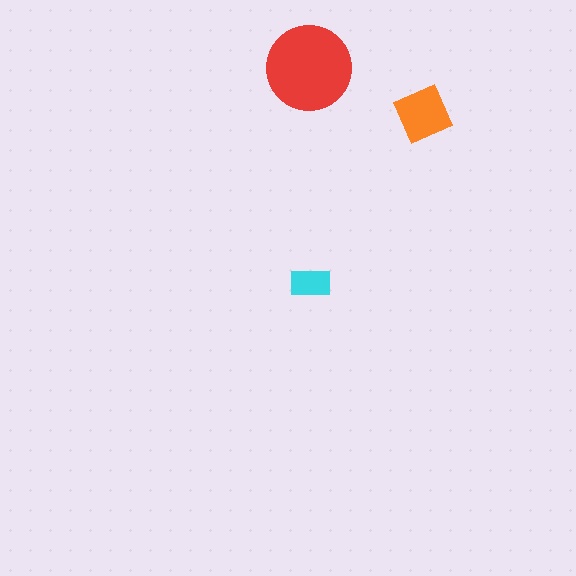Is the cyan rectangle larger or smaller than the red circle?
Smaller.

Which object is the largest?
The red circle.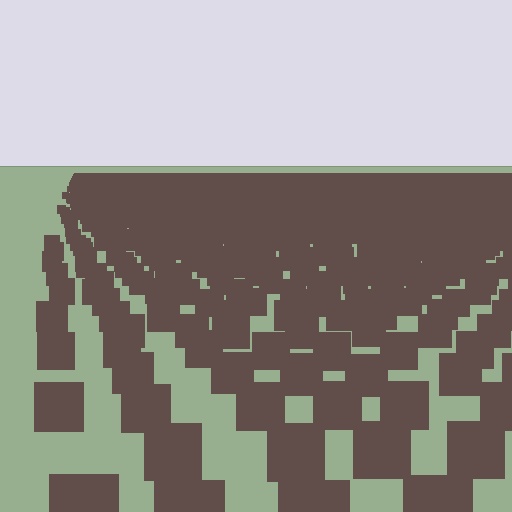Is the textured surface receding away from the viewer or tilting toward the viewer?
The surface is receding away from the viewer. Texture elements get smaller and denser toward the top.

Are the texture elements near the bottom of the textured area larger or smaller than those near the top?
Larger. Near the bottom, elements are closer to the viewer and appear at a bigger on-screen size.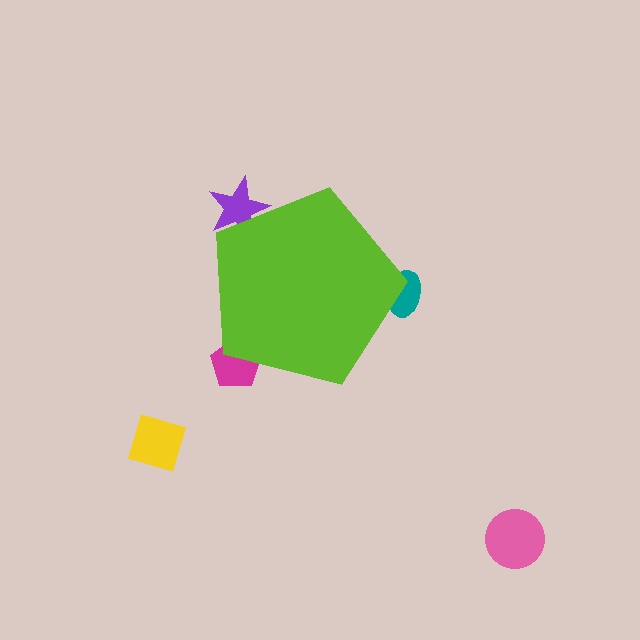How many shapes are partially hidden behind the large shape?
3 shapes are partially hidden.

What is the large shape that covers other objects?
A lime pentagon.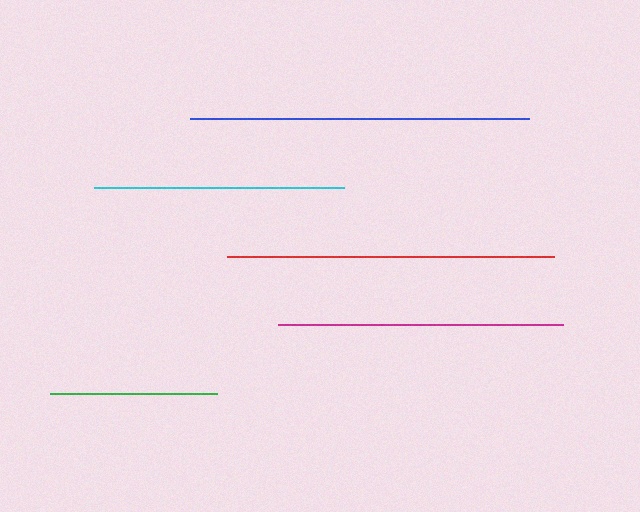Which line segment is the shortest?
The green line is the shortest at approximately 168 pixels.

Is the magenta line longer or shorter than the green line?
The magenta line is longer than the green line.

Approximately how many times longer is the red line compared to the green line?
The red line is approximately 1.9 times the length of the green line.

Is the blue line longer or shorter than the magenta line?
The blue line is longer than the magenta line.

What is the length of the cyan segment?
The cyan segment is approximately 250 pixels long.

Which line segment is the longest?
The blue line is the longest at approximately 338 pixels.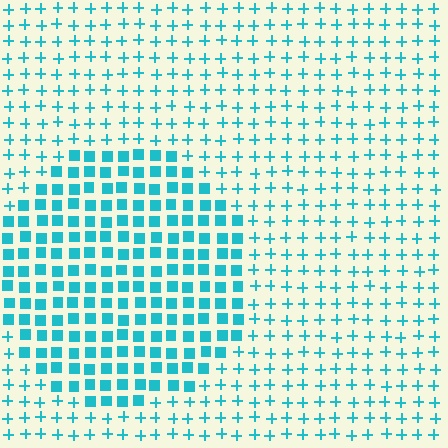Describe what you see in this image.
The image is filled with small cyan elements arranged in a uniform grid. A circle-shaped region contains squares, while the surrounding area contains plus signs. The boundary is defined purely by the change in element shape.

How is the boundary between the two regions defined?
The boundary is defined by a change in element shape: squares inside vs. plus signs outside. All elements share the same color and spacing.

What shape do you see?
I see a circle.